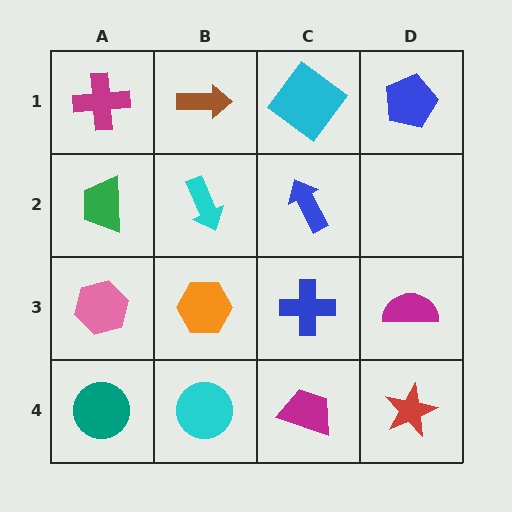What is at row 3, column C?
A blue cross.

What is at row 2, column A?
A green trapezoid.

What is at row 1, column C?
A cyan diamond.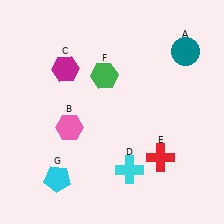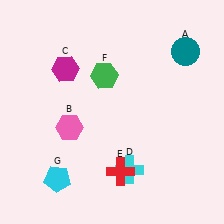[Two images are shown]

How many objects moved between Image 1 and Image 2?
1 object moved between the two images.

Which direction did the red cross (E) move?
The red cross (E) moved left.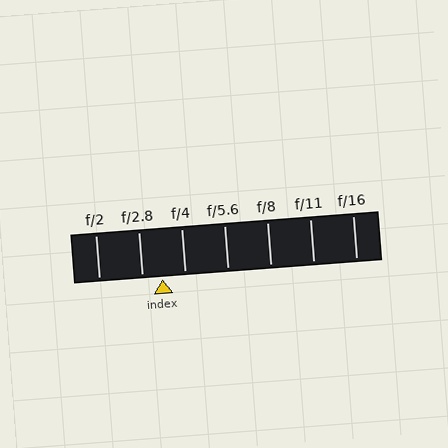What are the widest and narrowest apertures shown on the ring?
The widest aperture shown is f/2 and the narrowest is f/16.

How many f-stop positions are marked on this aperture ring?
There are 7 f-stop positions marked.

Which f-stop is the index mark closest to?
The index mark is closest to f/2.8.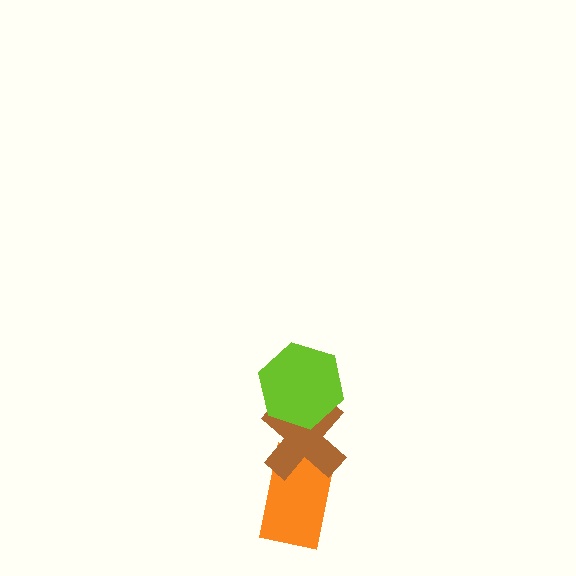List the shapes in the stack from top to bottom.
From top to bottom: the lime hexagon, the brown cross, the orange rectangle.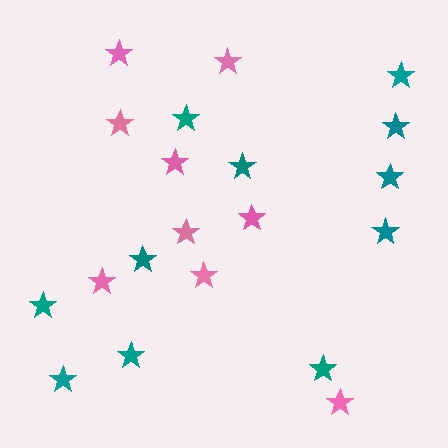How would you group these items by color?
There are 2 groups: one group of teal stars (11) and one group of pink stars (9).